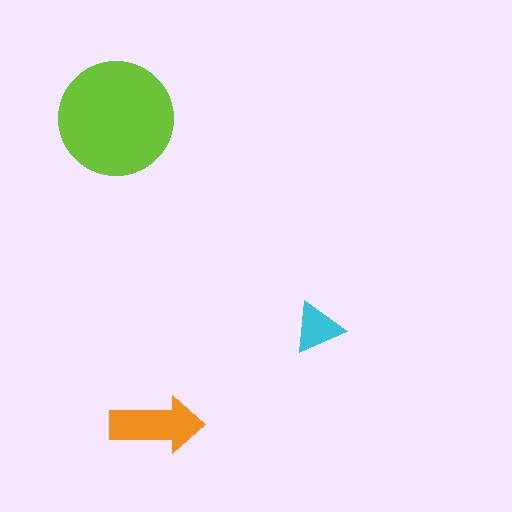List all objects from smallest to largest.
The cyan triangle, the orange arrow, the lime circle.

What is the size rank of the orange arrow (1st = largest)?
2nd.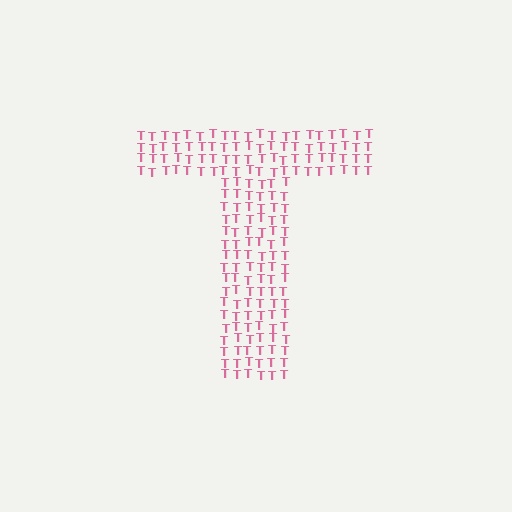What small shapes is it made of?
It is made of small letter T's.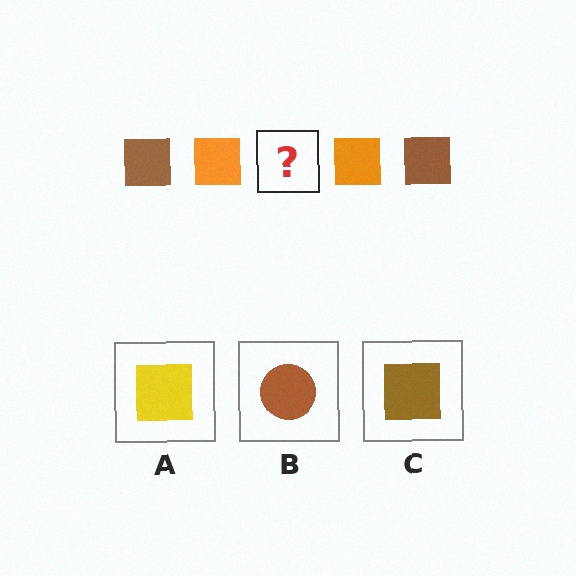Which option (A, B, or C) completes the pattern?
C.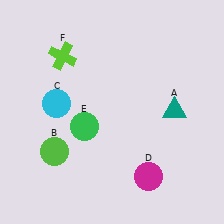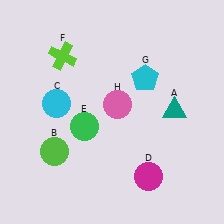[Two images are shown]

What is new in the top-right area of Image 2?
A cyan pentagon (G) was added in the top-right area of Image 2.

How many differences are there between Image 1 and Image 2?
There are 2 differences between the two images.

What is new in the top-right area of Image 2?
A pink circle (H) was added in the top-right area of Image 2.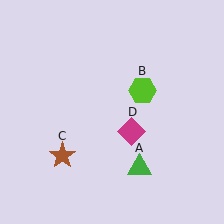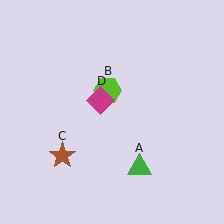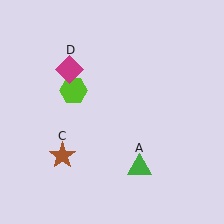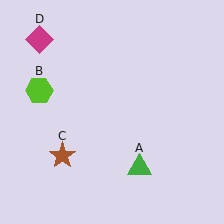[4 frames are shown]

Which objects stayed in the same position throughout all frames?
Green triangle (object A) and brown star (object C) remained stationary.